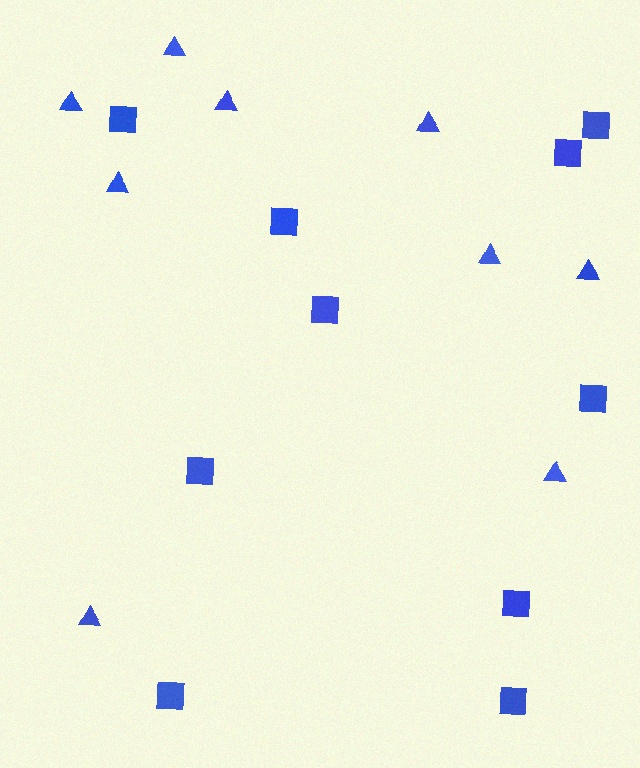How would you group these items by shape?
There are 2 groups: one group of triangles (9) and one group of squares (10).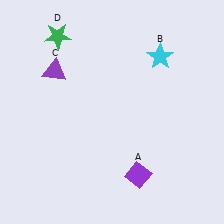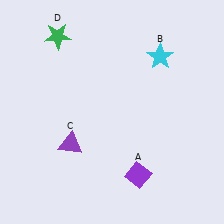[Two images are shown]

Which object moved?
The purple triangle (C) moved down.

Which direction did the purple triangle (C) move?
The purple triangle (C) moved down.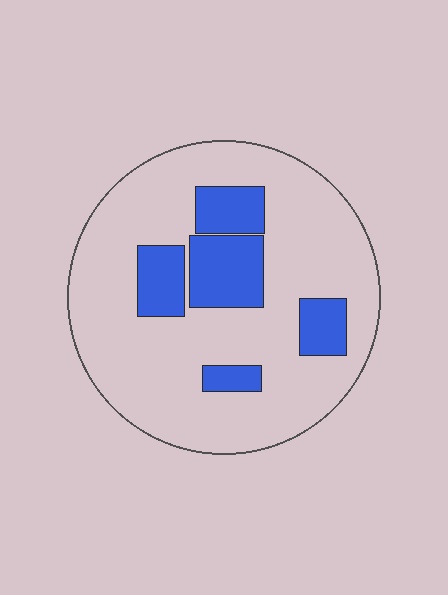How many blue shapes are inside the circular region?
5.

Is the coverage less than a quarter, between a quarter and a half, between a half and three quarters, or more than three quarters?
Less than a quarter.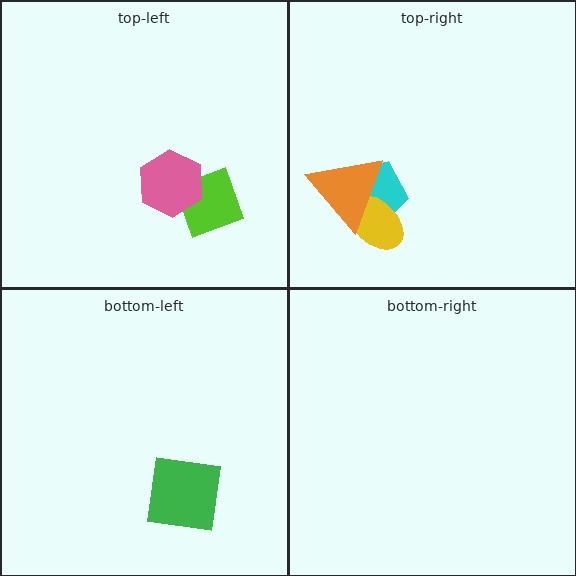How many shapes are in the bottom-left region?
1.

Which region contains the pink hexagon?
The top-left region.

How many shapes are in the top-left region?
2.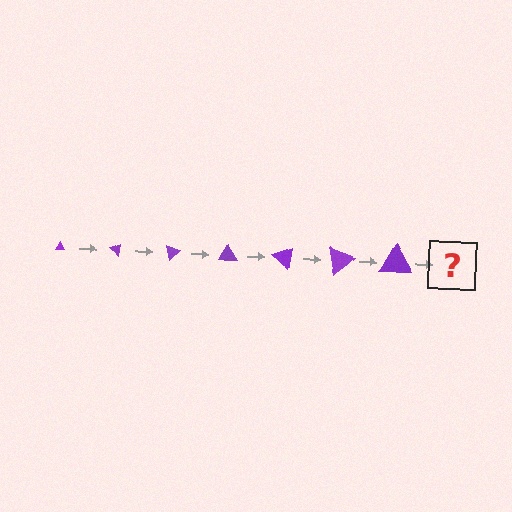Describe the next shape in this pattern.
It should be a triangle, larger than the previous one and rotated 280 degrees from the start.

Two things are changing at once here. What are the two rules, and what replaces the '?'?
The two rules are that the triangle grows larger each step and it rotates 40 degrees each step. The '?' should be a triangle, larger than the previous one and rotated 280 degrees from the start.